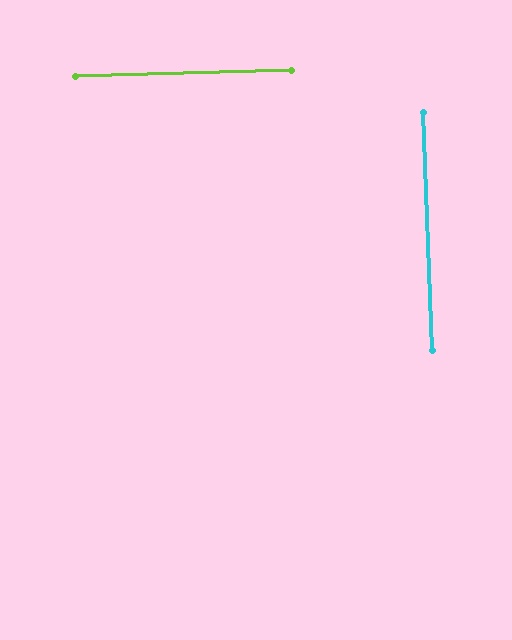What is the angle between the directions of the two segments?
Approximately 90 degrees.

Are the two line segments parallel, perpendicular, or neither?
Perpendicular — they meet at approximately 90°.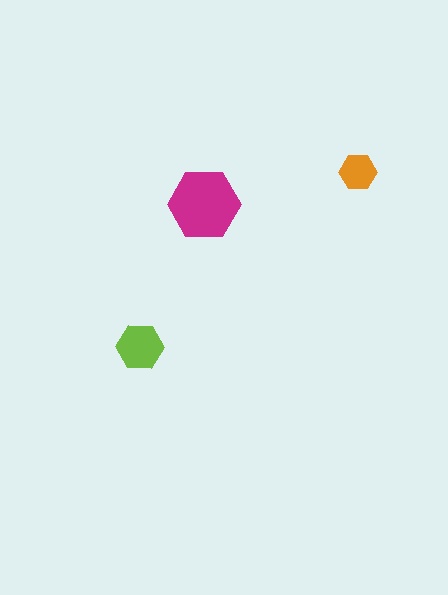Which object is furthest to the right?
The orange hexagon is rightmost.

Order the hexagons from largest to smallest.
the magenta one, the lime one, the orange one.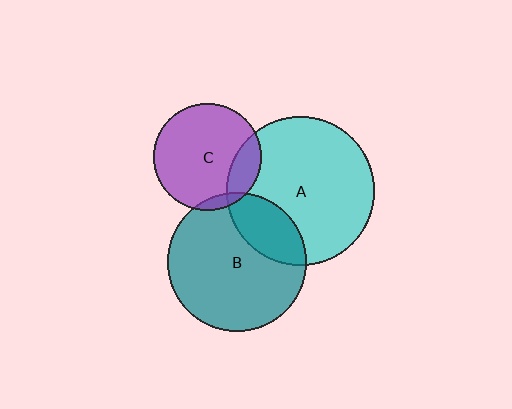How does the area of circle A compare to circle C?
Approximately 1.9 times.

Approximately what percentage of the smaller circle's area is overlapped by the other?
Approximately 15%.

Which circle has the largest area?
Circle A (cyan).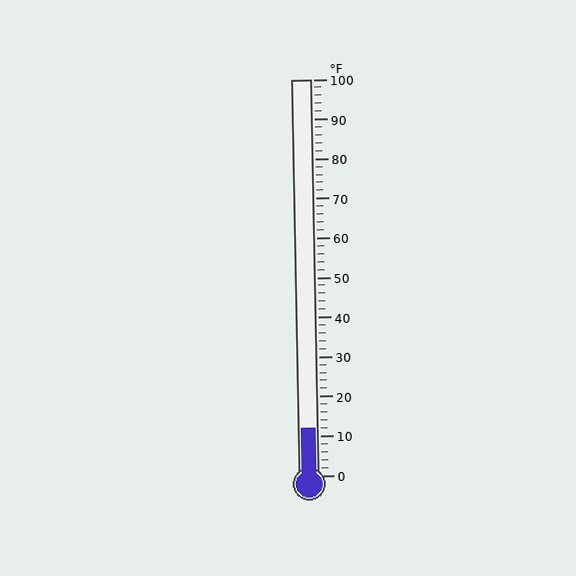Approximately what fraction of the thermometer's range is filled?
The thermometer is filled to approximately 10% of its range.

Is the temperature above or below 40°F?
The temperature is below 40°F.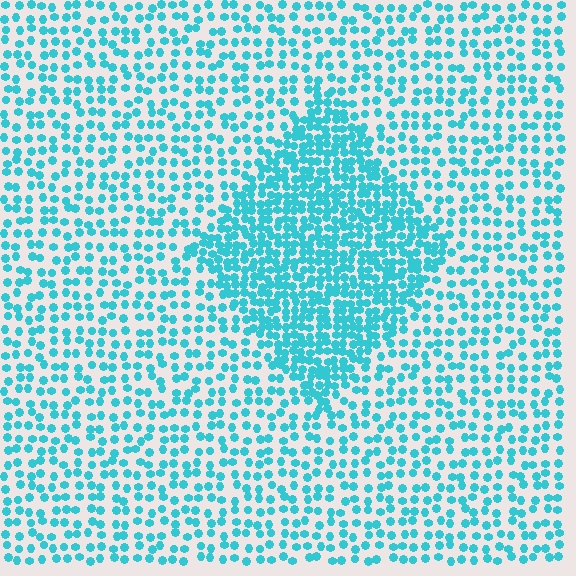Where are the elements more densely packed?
The elements are more densely packed inside the diamond boundary.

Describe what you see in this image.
The image contains small cyan elements arranged at two different densities. A diamond-shaped region is visible where the elements are more densely packed than the surrounding area.